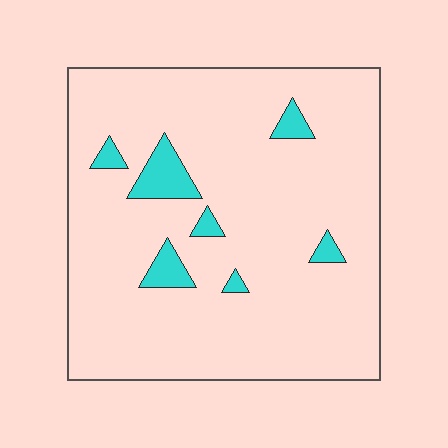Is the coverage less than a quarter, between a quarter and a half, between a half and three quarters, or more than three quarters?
Less than a quarter.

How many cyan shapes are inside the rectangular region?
7.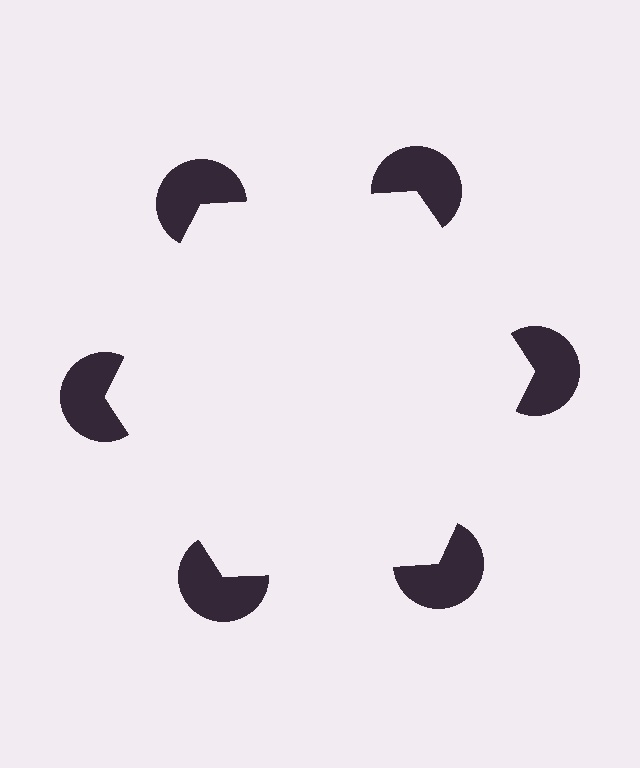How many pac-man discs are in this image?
There are 6 — one at each vertex of the illusory hexagon.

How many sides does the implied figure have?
6 sides.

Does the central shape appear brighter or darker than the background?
It typically appears slightly brighter than the background, even though no actual brightness change is drawn.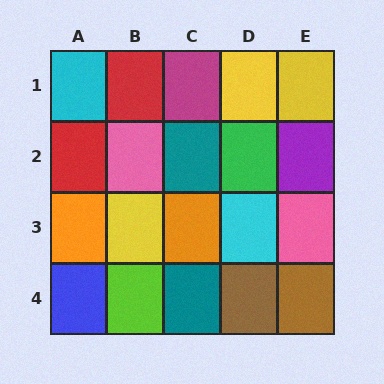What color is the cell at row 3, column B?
Yellow.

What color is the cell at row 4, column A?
Blue.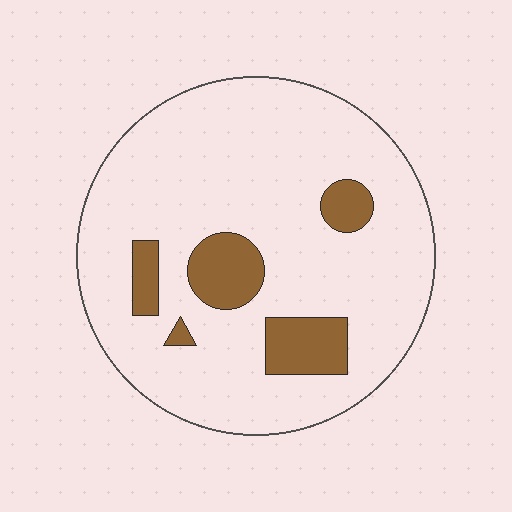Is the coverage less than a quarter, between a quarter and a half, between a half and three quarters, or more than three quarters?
Less than a quarter.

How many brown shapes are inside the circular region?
5.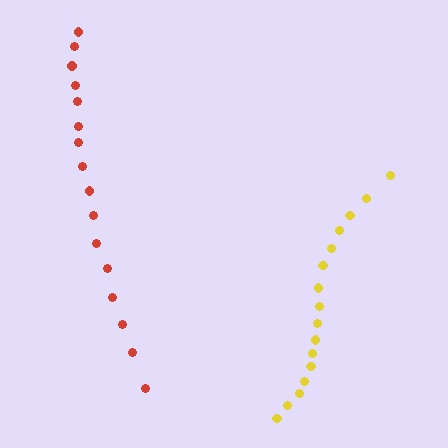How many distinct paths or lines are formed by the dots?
There are 2 distinct paths.